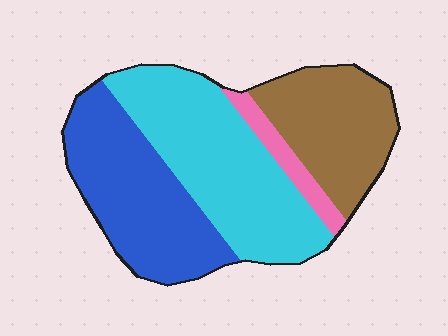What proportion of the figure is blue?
Blue takes up about one third (1/3) of the figure.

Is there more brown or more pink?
Brown.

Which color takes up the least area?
Pink, at roughly 5%.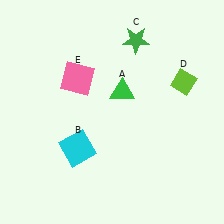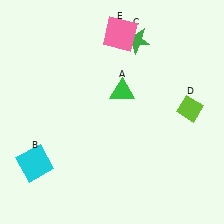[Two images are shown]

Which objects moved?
The objects that moved are: the cyan square (B), the lime diamond (D), the pink square (E).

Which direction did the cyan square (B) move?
The cyan square (B) moved left.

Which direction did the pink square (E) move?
The pink square (E) moved up.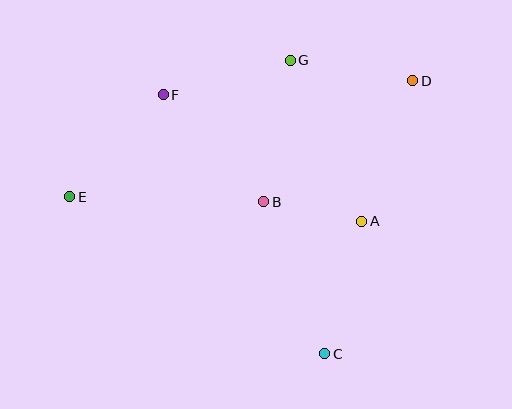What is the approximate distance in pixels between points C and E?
The distance between C and E is approximately 299 pixels.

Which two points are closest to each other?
Points A and B are closest to each other.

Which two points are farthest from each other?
Points D and E are farthest from each other.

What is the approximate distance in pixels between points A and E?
The distance between A and E is approximately 293 pixels.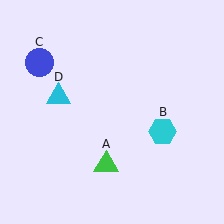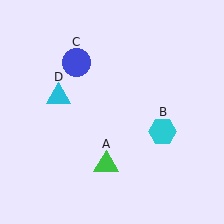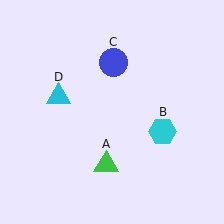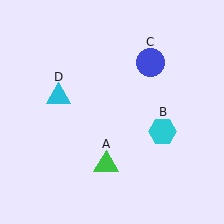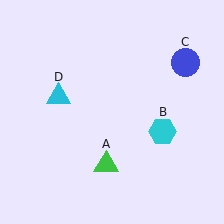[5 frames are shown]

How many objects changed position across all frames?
1 object changed position: blue circle (object C).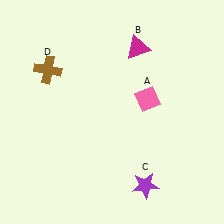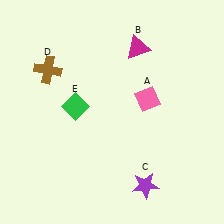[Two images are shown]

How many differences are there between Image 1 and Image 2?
There is 1 difference between the two images.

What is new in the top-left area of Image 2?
A green diamond (E) was added in the top-left area of Image 2.